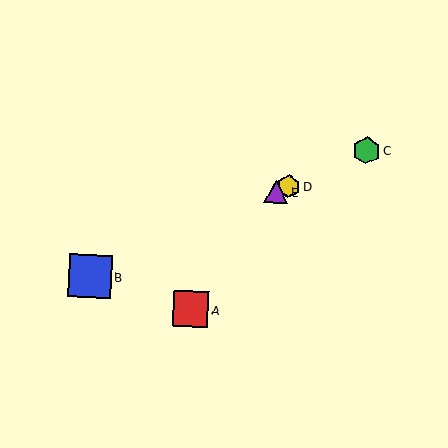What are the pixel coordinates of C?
Object C is at (367, 151).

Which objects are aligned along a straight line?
Objects B, C, D, E are aligned along a straight line.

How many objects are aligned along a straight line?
4 objects (B, C, D, E) are aligned along a straight line.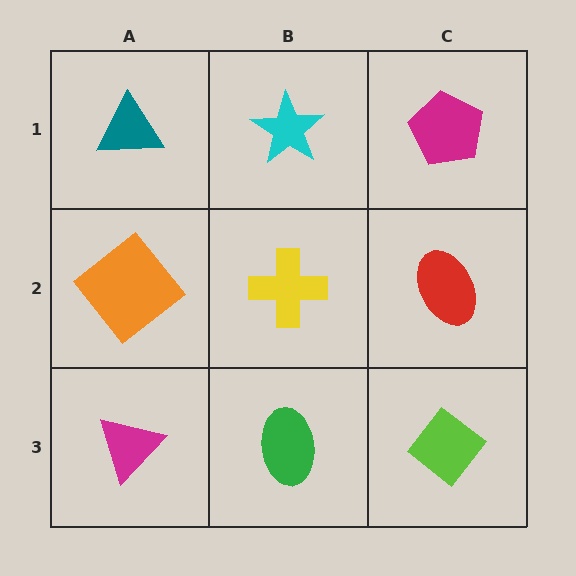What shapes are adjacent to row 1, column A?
An orange diamond (row 2, column A), a cyan star (row 1, column B).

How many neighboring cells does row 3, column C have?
2.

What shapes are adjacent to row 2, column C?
A magenta pentagon (row 1, column C), a lime diamond (row 3, column C), a yellow cross (row 2, column B).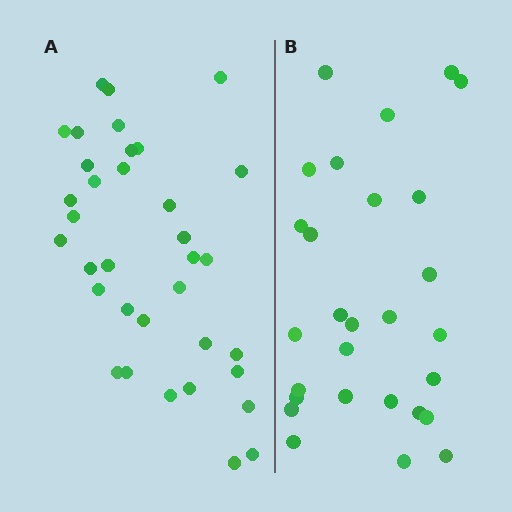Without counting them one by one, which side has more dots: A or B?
Region A (the left region) has more dots.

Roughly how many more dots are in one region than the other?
Region A has roughly 8 or so more dots than region B.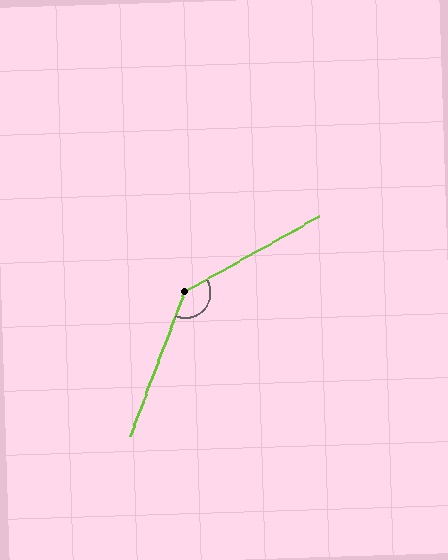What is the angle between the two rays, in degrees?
Approximately 140 degrees.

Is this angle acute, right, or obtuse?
It is obtuse.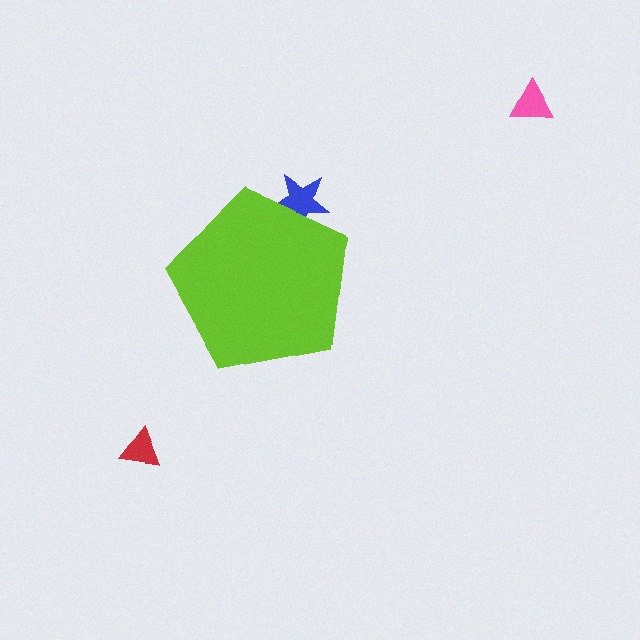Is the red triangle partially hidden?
No, the red triangle is fully visible.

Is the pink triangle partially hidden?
No, the pink triangle is fully visible.